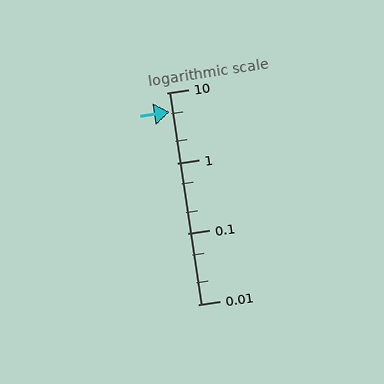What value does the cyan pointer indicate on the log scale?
The pointer indicates approximately 5.4.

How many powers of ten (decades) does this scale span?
The scale spans 3 decades, from 0.01 to 10.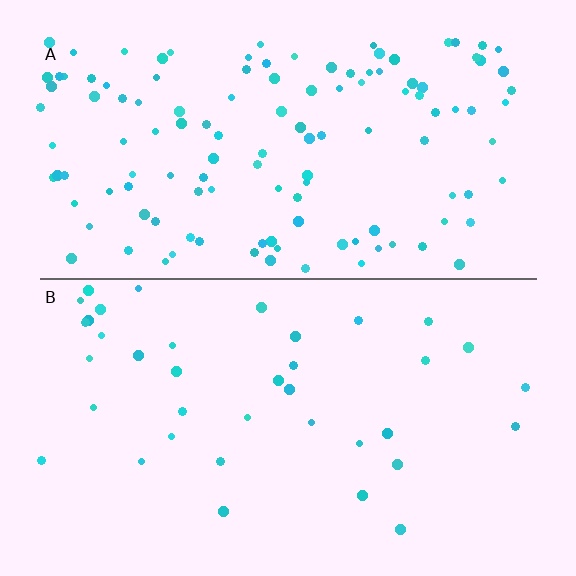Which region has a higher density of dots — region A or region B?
A (the top).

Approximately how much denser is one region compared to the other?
Approximately 3.3× — region A over region B.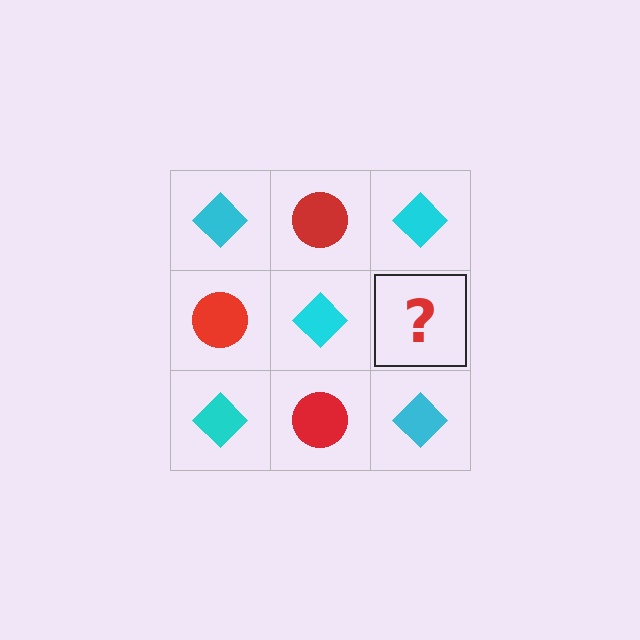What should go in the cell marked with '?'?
The missing cell should contain a red circle.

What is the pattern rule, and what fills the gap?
The rule is that it alternates cyan diamond and red circle in a checkerboard pattern. The gap should be filled with a red circle.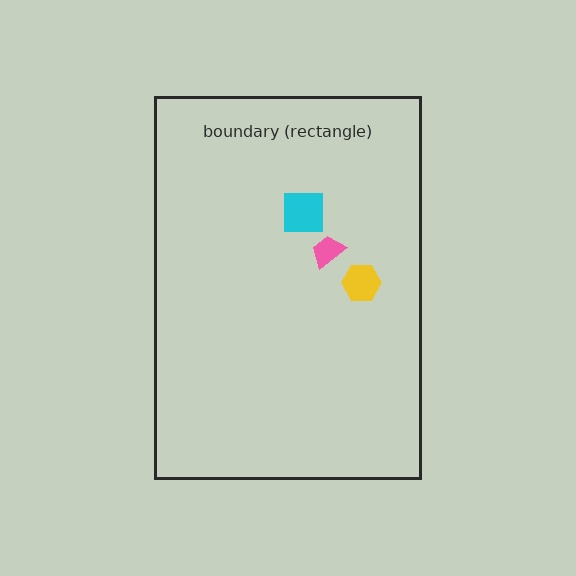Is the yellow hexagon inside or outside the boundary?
Inside.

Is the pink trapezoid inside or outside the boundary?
Inside.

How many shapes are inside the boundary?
3 inside, 0 outside.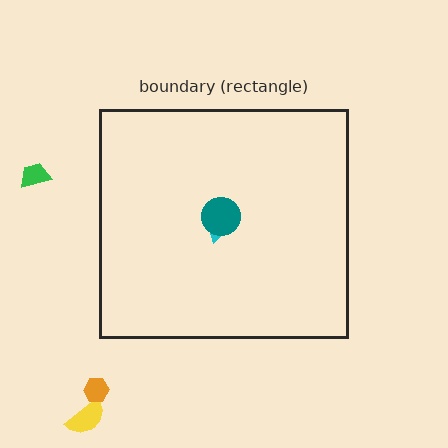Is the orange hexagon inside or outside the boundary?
Outside.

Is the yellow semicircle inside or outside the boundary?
Outside.